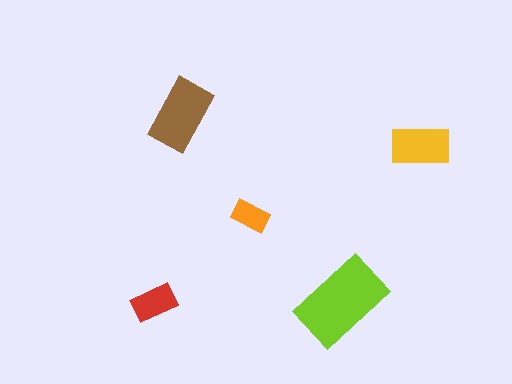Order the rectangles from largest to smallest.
the lime one, the brown one, the yellow one, the red one, the orange one.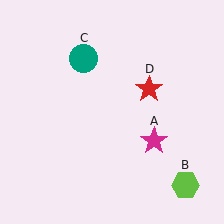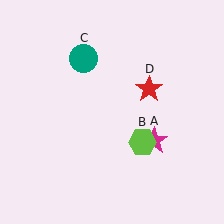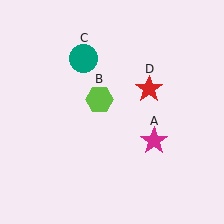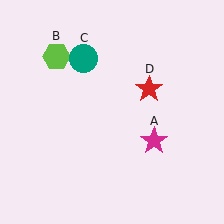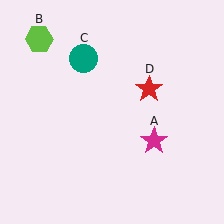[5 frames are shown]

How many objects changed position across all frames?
1 object changed position: lime hexagon (object B).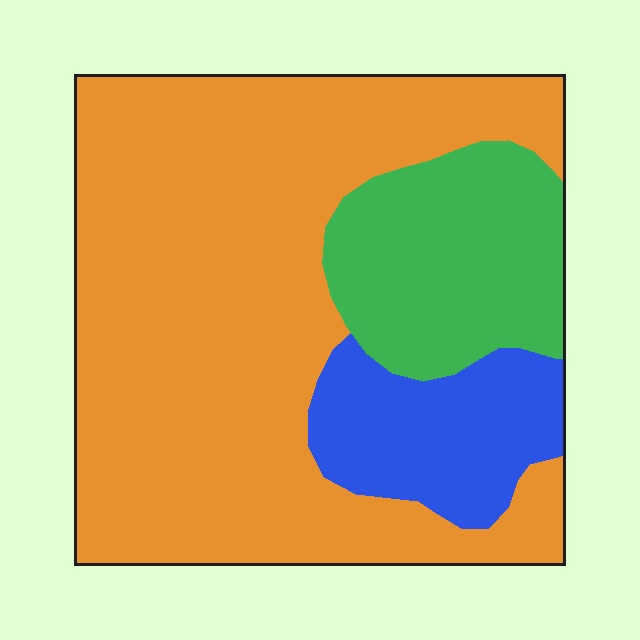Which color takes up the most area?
Orange, at roughly 65%.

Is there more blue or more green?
Green.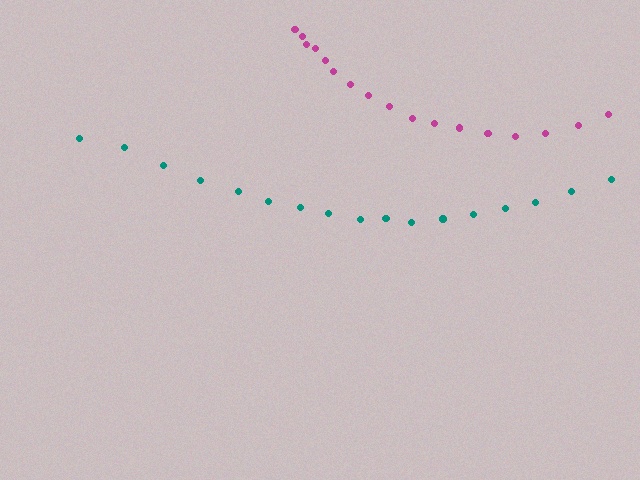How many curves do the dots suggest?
There are 2 distinct paths.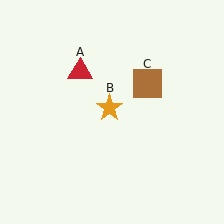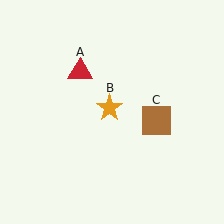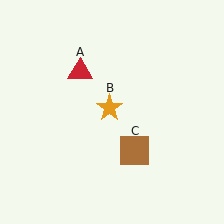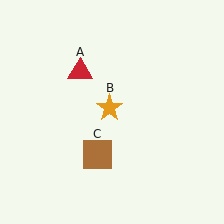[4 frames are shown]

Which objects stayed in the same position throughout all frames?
Red triangle (object A) and orange star (object B) remained stationary.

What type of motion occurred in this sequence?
The brown square (object C) rotated clockwise around the center of the scene.